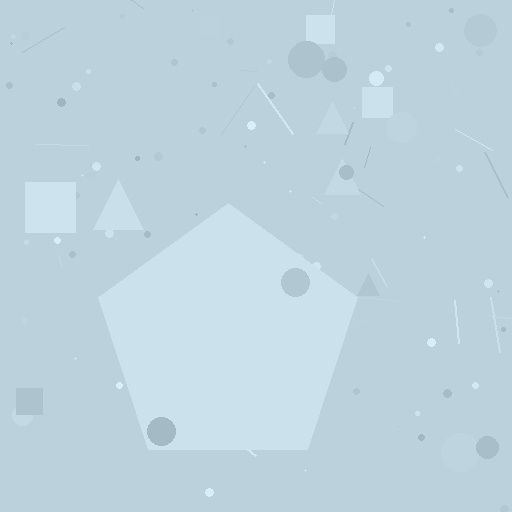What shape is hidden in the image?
A pentagon is hidden in the image.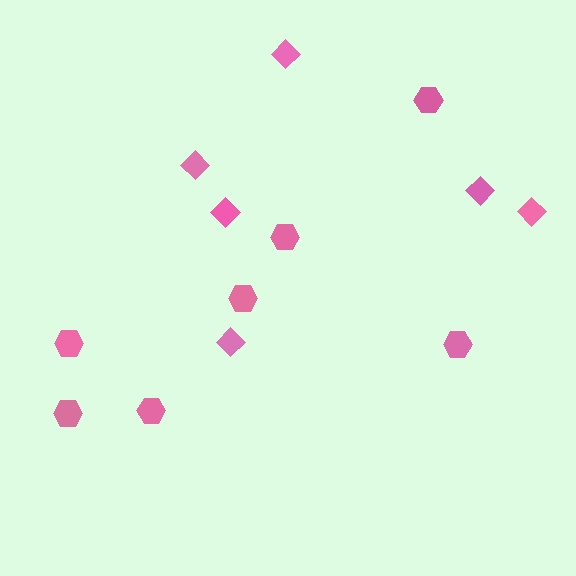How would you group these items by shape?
There are 2 groups: one group of diamonds (6) and one group of hexagons (7).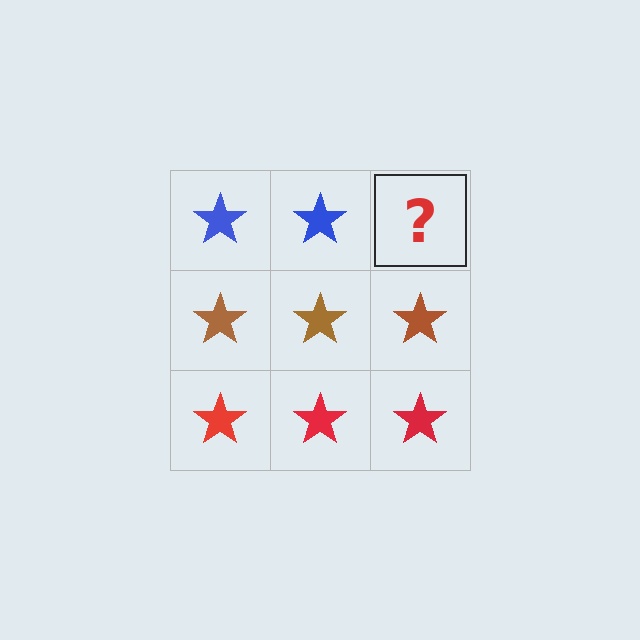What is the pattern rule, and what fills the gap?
The rule is that each row has a consistent color. The gap should be filled with a blue star.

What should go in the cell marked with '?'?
The missing cell should contain a blue star.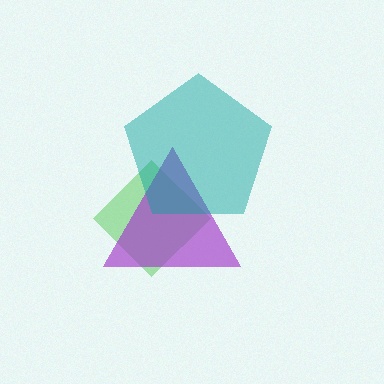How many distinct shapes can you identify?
There are 3 distinct shapes: a green diamond, a purple triangle, a teal pentagon.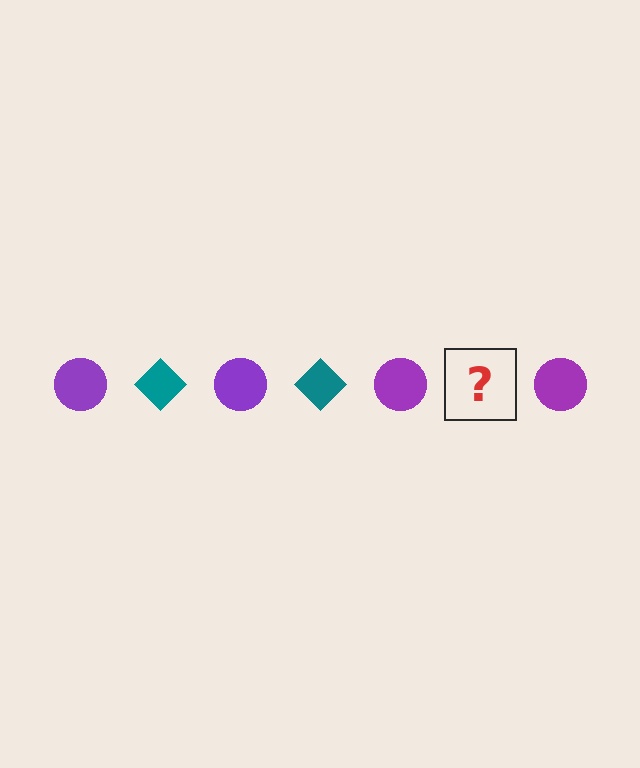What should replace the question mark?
The question mark should be replaced with a teal diamond.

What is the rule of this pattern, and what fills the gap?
The rule is that the pattern alternates between purple circle and teal diamond. The gap should be filled with a teal diamond.